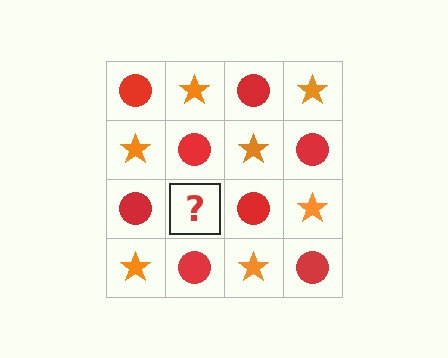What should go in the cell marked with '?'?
The missing cell should contain an orange star.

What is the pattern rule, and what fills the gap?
The rule is that it alternates red circle and orange star in a checkerboard pattern. The gap should be filled with an orange star.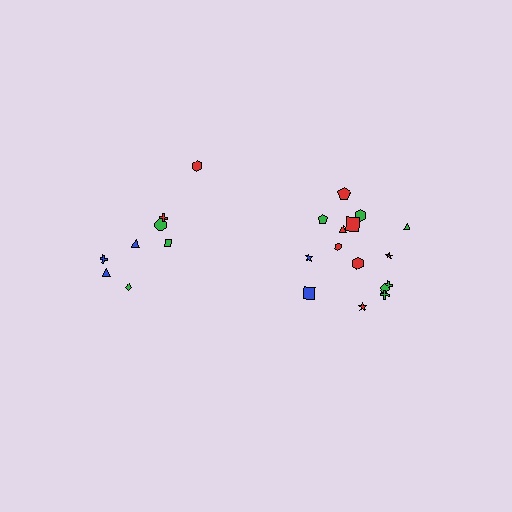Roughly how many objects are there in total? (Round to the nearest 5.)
Roughly 25 objects in total.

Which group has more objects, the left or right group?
The right group.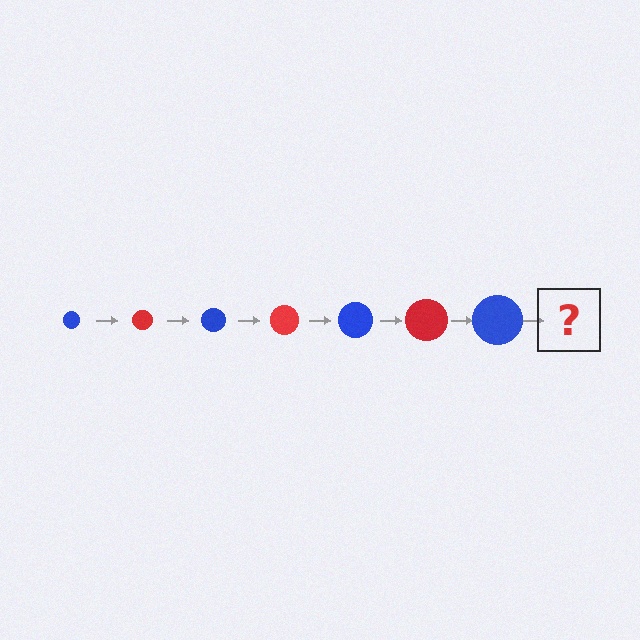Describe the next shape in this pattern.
It should be a red circle, larger than the previous one.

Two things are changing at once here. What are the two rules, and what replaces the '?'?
The two rules are that the circle grows larger each step and the color cycles through blue and red. The '?' should be a red circle, larger than the previous one.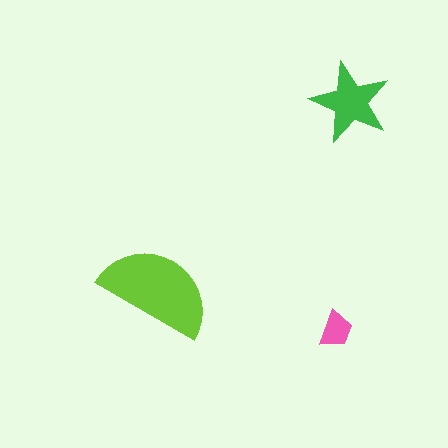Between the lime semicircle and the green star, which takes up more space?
The lime semicircle.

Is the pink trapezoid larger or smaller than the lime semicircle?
Smaller.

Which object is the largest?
The lime semicircle.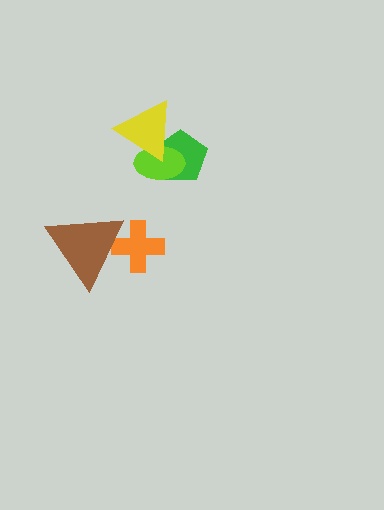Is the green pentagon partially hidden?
Yes, it is partially covered by another shape.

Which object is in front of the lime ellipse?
The yellow triangle is in front of the lime ellipse.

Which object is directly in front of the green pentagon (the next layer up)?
The lime ellipse is directly in front of the green pentagon.